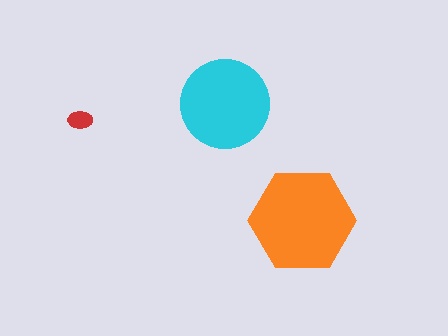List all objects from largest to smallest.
The orange hexagon, the cyan circle, the red ellipse.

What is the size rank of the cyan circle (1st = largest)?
2nd.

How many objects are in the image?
There are 3 objects in the image.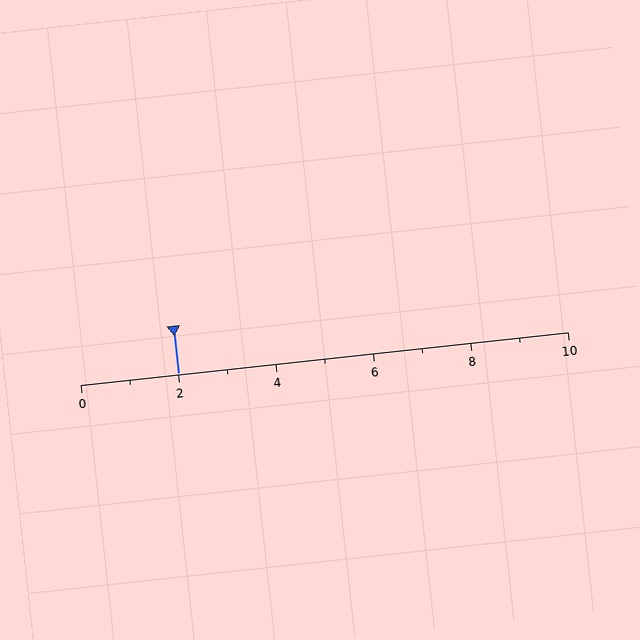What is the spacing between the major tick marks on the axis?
The major ticks are spaced 2 apart.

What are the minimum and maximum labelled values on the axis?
The axis runs from 0 to 10.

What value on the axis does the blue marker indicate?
The marker indicates approximately 2.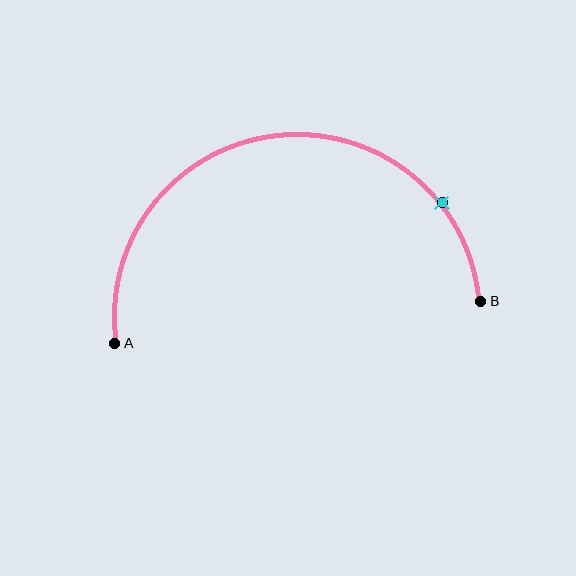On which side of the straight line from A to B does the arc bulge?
The arc bulges above the straight line connecting A and B.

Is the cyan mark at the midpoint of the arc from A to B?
No. The cyan mark lies on the arc but is closer to endpoint B. The arc midpoint would be at the point on the curve equidistant along the arc from both A and B.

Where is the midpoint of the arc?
The arc midpoint is the point on the curve farthest from the straight line joining A and B. It sits above that line.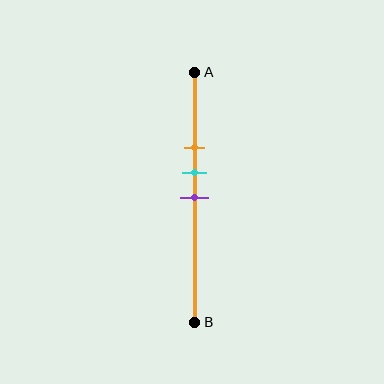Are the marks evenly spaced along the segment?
Yes, the marks are approximately evenly spaced.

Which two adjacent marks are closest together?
The cyan and purple marks are the closest adjacent pair.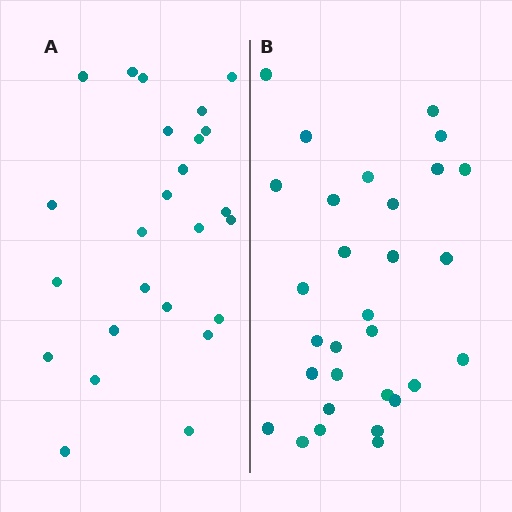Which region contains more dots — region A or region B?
Region B (the right region) has more dots.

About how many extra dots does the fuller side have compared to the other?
Region B has about 5 more dots than region A.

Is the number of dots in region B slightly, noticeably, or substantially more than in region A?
Region B has only slightly more — the two regions are fairly close. The ratio is roughly 1.2 to 1.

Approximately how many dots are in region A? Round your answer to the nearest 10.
About 20 dots. (The exact count is 25, which rounds to 20.)